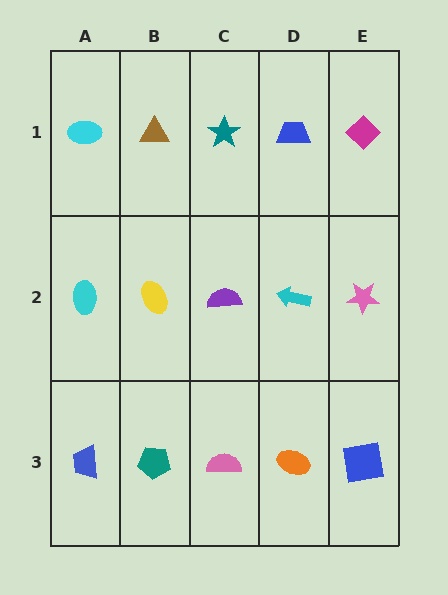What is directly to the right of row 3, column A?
A teal pentagon.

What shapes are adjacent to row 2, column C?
A teal star (row 1, column C), a pink semicircle (row 3, column C), a yellow ellipse (row 2, column B), a cyan arrow (row 2, column D).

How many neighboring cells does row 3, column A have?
2.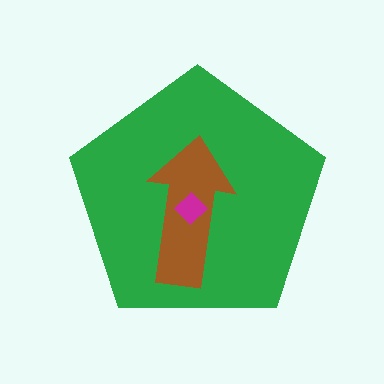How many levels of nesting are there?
3.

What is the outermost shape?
The green pentagon.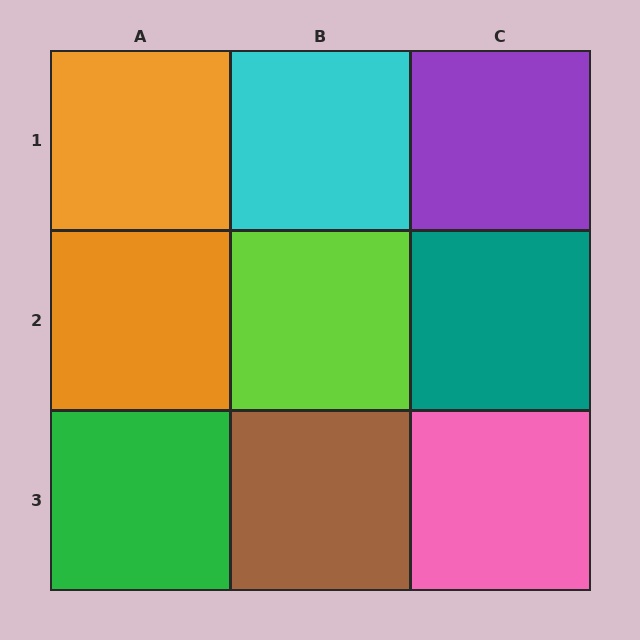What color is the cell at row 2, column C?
Teal.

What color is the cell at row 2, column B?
Lime.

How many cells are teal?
1 cell is teal.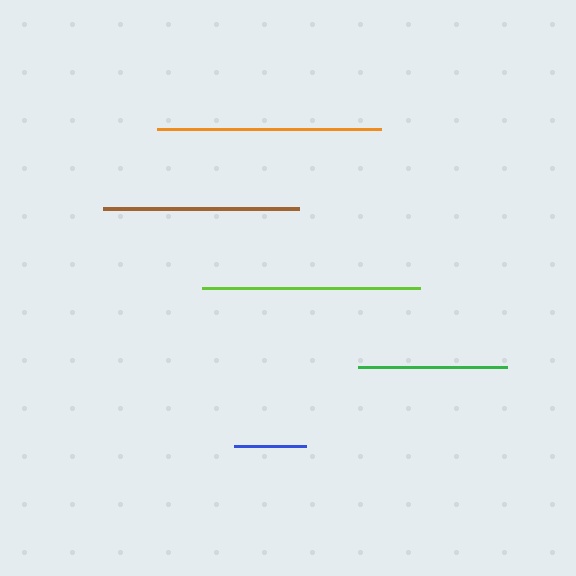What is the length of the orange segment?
The orange segment is approximately 224 pixels long.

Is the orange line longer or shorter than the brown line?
The orange line is longer than the brown line.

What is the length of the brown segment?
The brown segment is approximately 196 pixels long.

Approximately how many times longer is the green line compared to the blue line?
The green line is approximately 2.1 times the length of the blue line.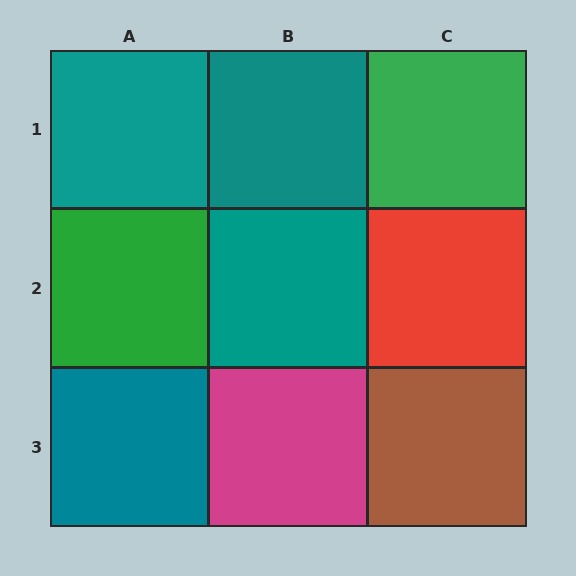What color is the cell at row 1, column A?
Teal.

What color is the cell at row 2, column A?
Green.